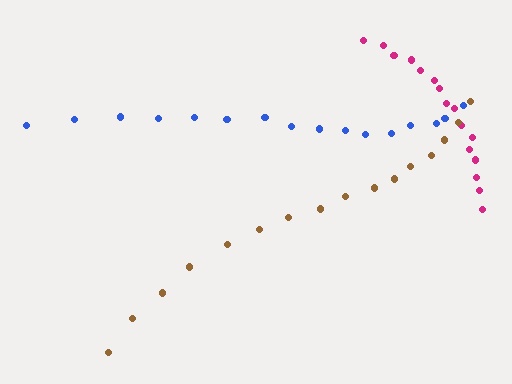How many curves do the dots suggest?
There are 3 distinct paths.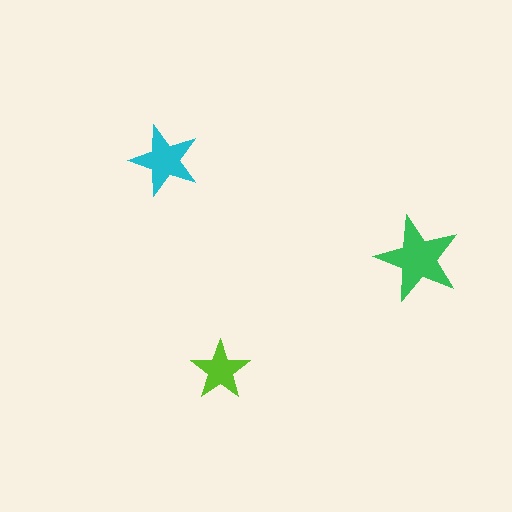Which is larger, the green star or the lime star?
The green one.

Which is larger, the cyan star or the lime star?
The cyan one.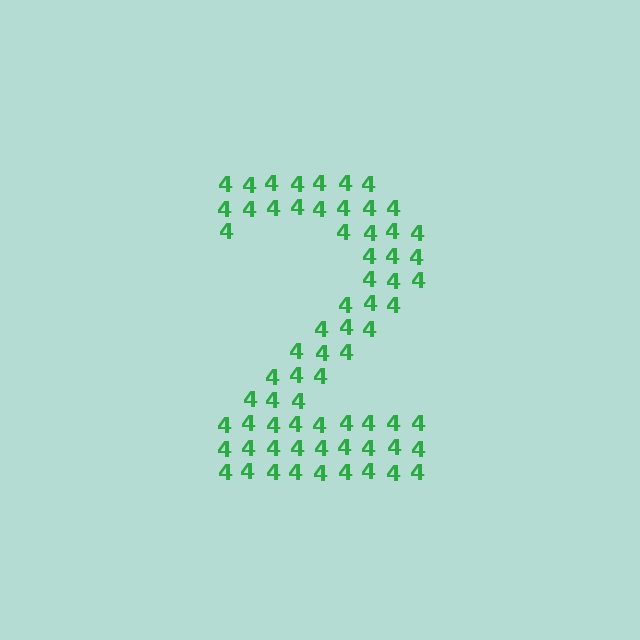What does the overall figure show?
The overall figure shows the digit 2.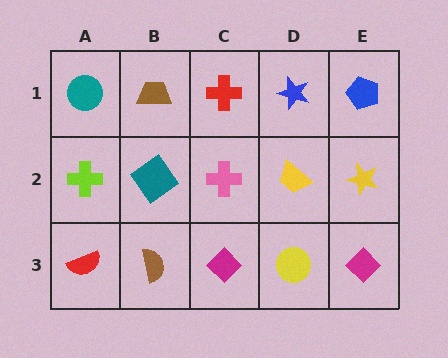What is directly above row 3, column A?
A lime cross.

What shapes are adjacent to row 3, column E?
A yellow star (row 2, column E), a yellow circle (row 3, column D).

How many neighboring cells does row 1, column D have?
3.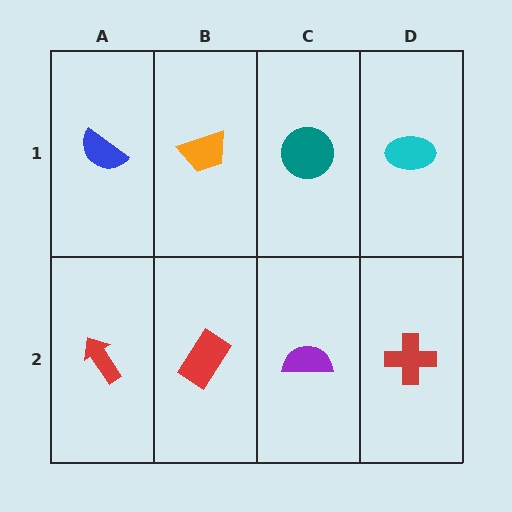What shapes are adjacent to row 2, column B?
An orange trapezoid (row 1, column B), a red arrow (row 2, column A), a purple semicircle (row 2, column C).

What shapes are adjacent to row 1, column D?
A red cross (row 2, column D), a teal circle (row 1, column C).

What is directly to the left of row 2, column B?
A red arrow.